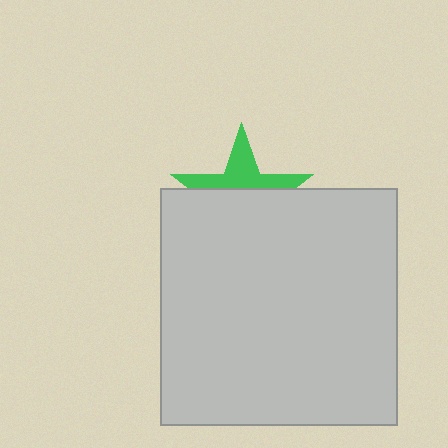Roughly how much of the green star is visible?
A small part of it is visible (roughly 40%).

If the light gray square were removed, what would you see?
You would see the complete green star.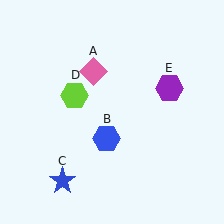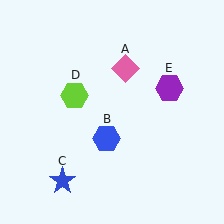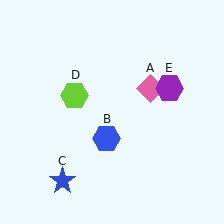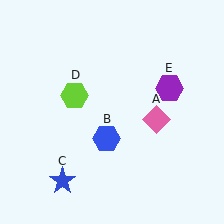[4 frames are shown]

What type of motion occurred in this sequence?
The pink diamond (object A) rotated clockwise around the center of the scene.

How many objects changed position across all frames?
1 object changed position: pink diamond (object A).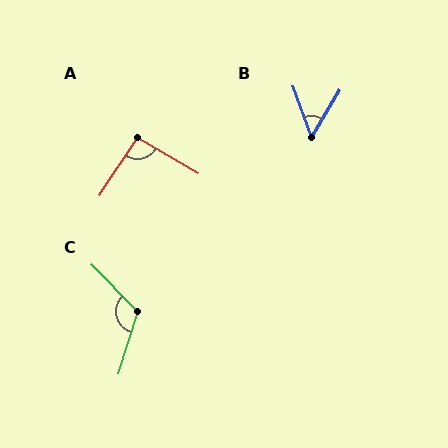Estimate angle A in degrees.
Approximately 93 degrees.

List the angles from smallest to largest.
B (51°), A (93°), C (119°).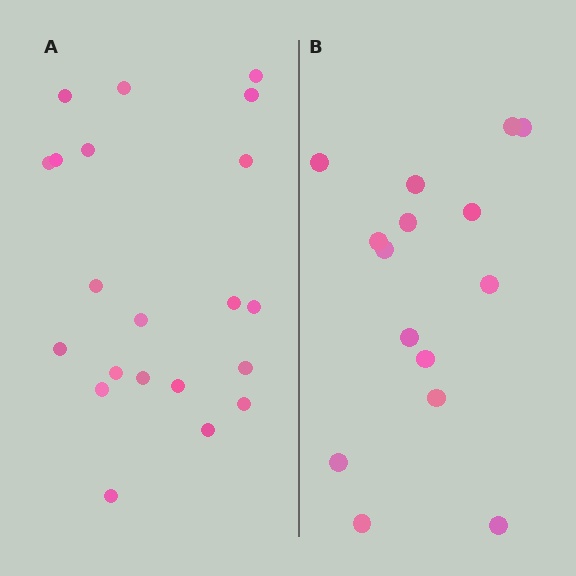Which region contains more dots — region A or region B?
Region A (the left region) has more dots.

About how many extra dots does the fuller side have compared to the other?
Region A has about 6 more dots than region B.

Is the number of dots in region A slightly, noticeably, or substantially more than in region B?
Region A has noticeably more, but not dramatically so. The ratio is roughly 1.4 to 1.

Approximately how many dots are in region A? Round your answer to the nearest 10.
About 20 dots. (The exact count is 21, which rounds to 20.)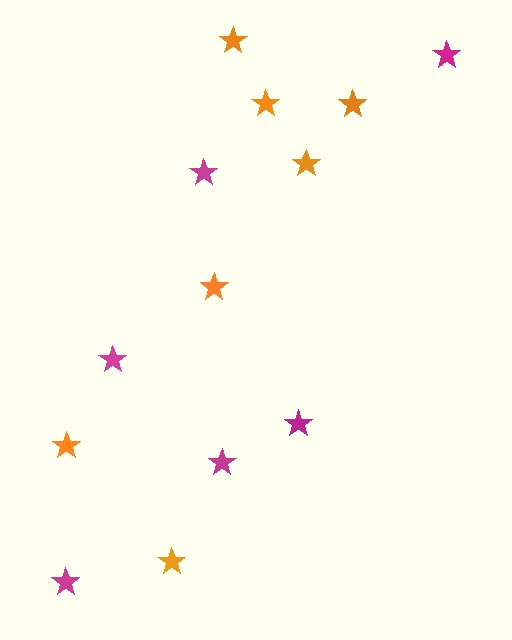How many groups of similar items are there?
There are 2 groups: one group of orange stars (7) and one group of magenta stars (6).